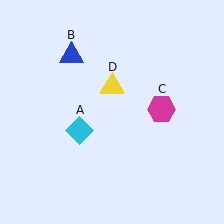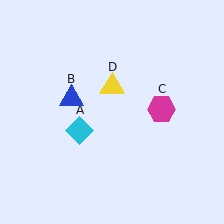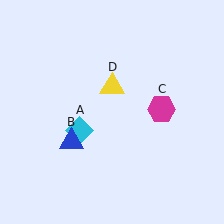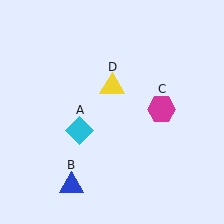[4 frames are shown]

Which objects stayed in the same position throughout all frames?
Cyan diamond (object A) and magenta hexagon (object C) and yellow triangle (object D) remained stationary.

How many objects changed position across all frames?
1 object changed position: blue triangle (object B).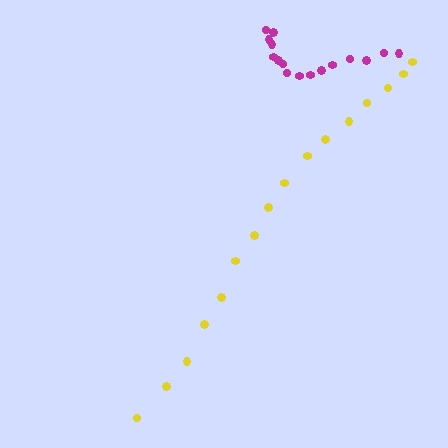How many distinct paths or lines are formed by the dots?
There are 2 distinct paths.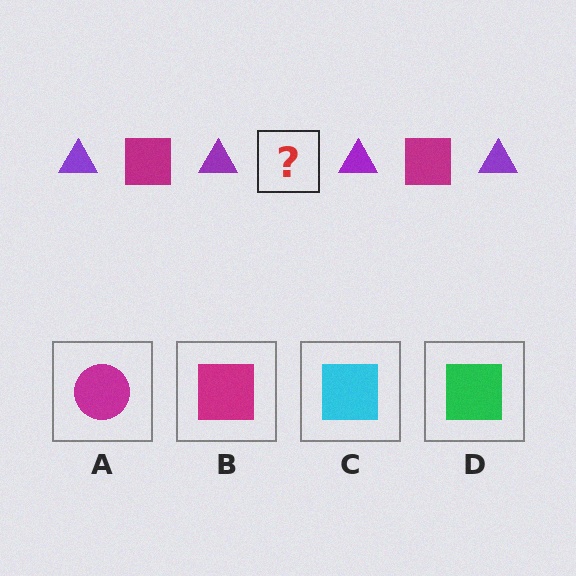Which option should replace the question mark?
Option B.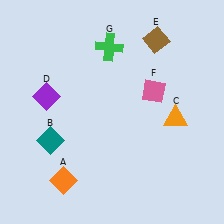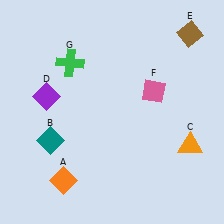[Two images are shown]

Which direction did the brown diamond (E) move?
The brown diamond (E) moved right.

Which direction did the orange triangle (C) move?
The orange triangle (C) moved down.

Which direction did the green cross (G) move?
The green cross (G) moved left.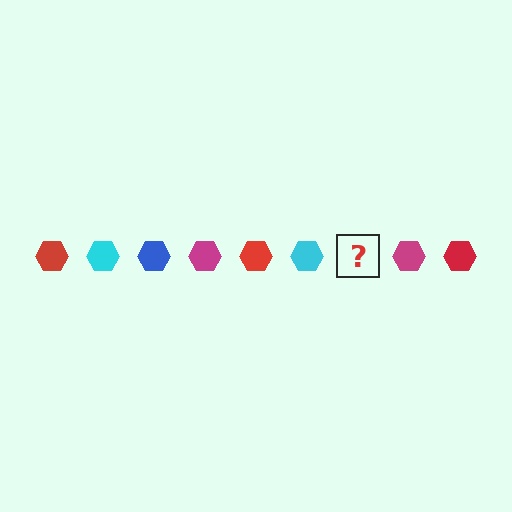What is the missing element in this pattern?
The missing element is a blue hexagon.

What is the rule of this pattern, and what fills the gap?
The rule is that the pattern cycles through red, cyan, blue, magenta hexagons. The gap should be filled with a blue hexagon.